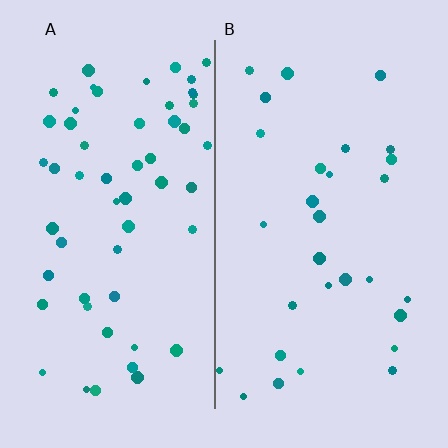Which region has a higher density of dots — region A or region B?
A (the left).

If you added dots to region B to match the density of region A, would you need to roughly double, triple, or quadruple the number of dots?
Approximately double.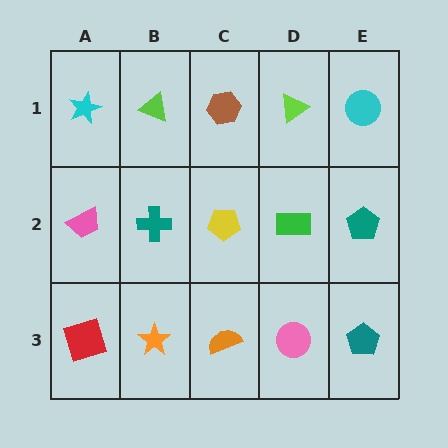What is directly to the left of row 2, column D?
A yellow pentagon.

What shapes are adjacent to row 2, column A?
A cyan star (row 1, column A), a red square (row 3, column A), a teal cross (row 2, column B).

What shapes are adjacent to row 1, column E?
A teal pentagon (row 2, column E), a lime triangle (row 1, column D).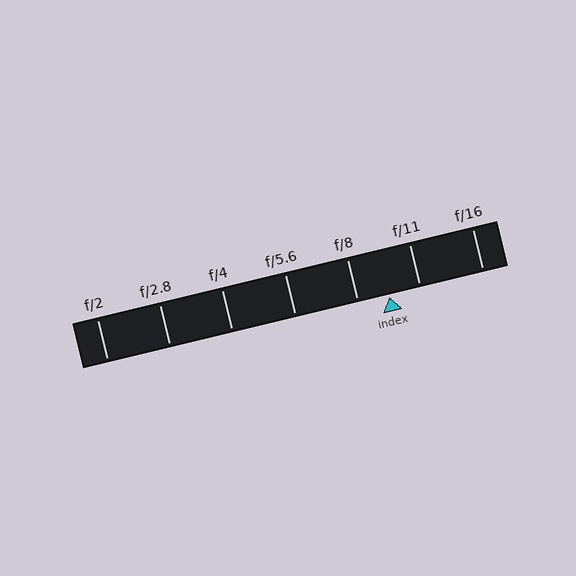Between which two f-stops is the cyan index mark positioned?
The index mark is between f/8 and f/11.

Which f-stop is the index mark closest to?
The index mark is closest to f/11.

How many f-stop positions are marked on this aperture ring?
There are 7 f-stop positions marked.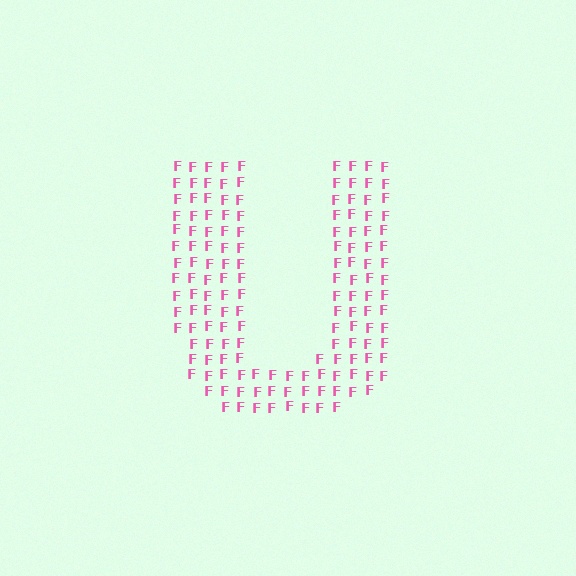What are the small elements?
The small elements are letter F's.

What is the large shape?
The large shape is the letter U.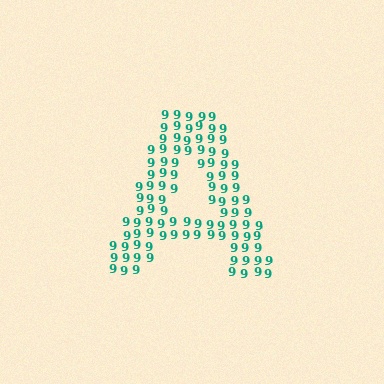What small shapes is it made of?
It is made of small digit 9's.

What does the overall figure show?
The overall figure shows the letter A.